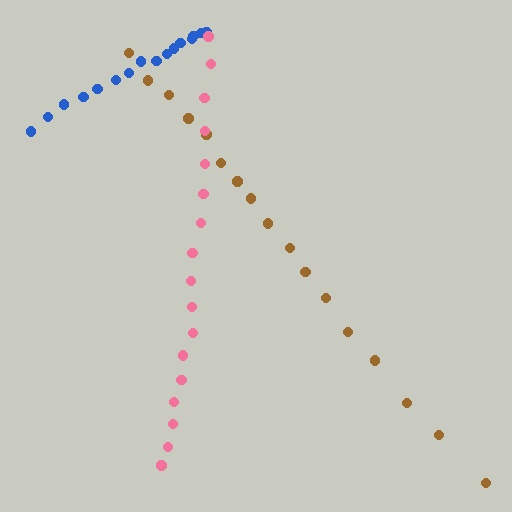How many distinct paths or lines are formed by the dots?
There are 3 distinct paths.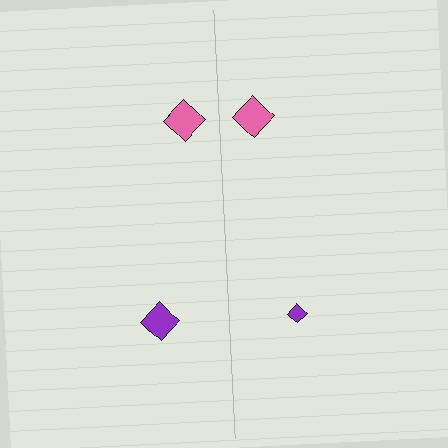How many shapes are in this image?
There are 4 shapes in this image.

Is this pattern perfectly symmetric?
No, the pattern is not perfectly symmetric. The purple diamond on the right side has a different size than its mirror counterpart.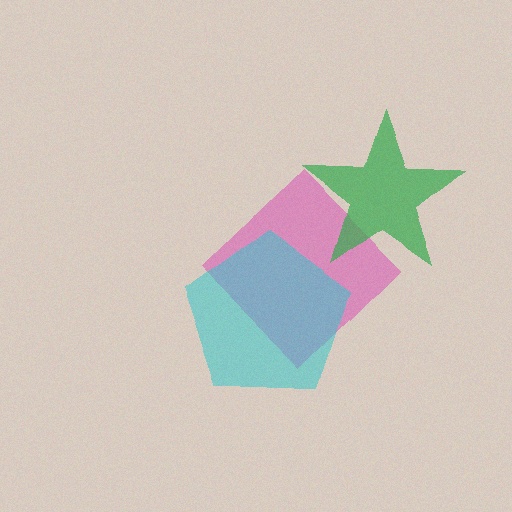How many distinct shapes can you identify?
There are 3 distinct shapes: a pink diamond, a green star, a cyan pentagon.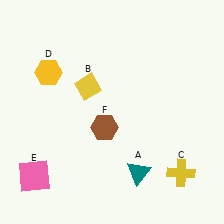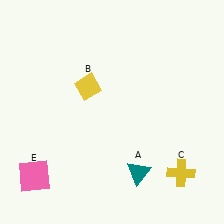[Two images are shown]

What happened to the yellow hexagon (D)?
The yellow hexagon (D) was removed in Image 2. It was in the top-left area of Image 1.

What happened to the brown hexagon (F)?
The brown hexagon (F) was removed in Image 2. It was in the bottom-left area of Image 1.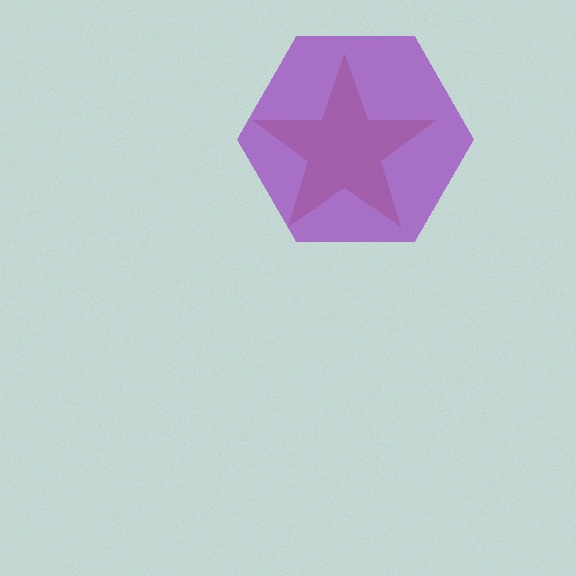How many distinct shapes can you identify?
There are 2 distinct shapes: a brown star, a purple hexagon.